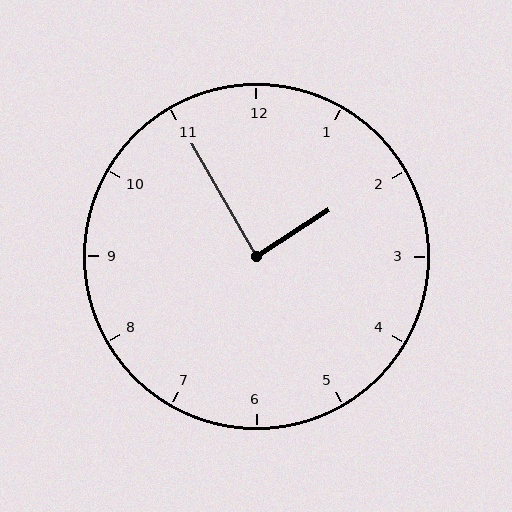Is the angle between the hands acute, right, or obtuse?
It is right.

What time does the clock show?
1:55.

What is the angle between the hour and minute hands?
Approximately 88 degrees.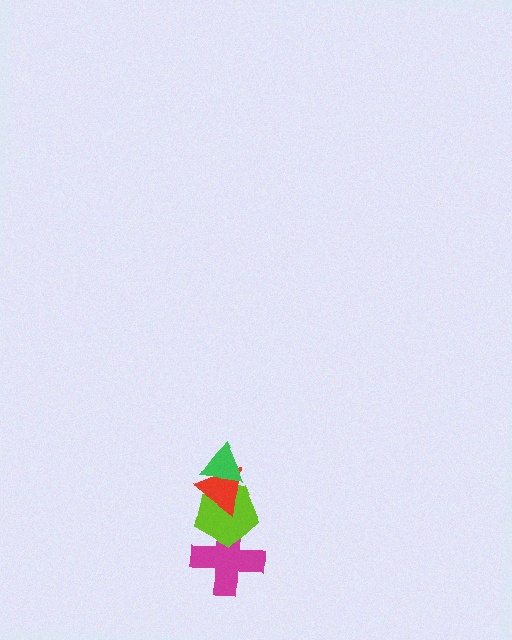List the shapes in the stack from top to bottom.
From top to bottom: the green triangle, the red triangle, the lime pentagon, the magenta cross.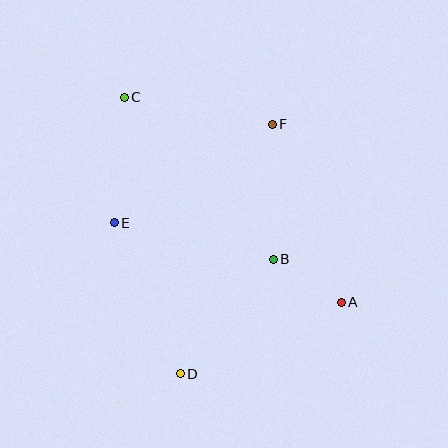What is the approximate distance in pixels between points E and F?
The distance between E and F is approximately 186 pixels.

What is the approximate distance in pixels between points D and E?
The distance between D and E is approximately 165 pixels.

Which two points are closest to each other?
Points A and B are closest to each other.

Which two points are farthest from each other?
Points A and C are farthest from each other.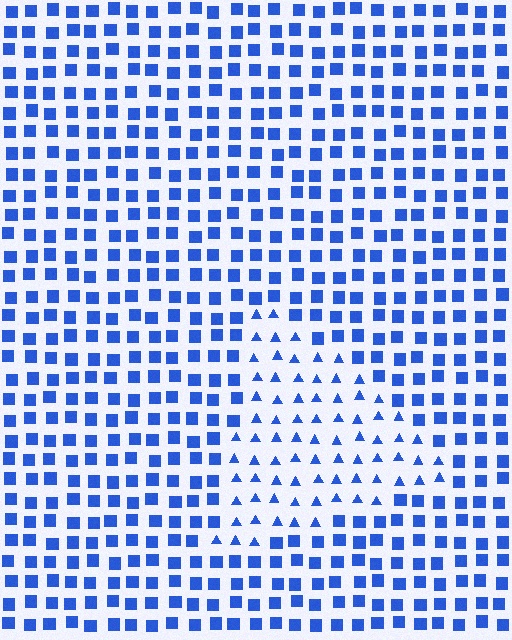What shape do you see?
I see a triangle.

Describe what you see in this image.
The image is filled with small blue elements arranged in a uniform grid. A triangle-shaped region contains triangles, while the surrounding area contains squares. The boundary is defined purely by the change in element shape.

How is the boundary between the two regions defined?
The boundary is defined by a change in element shape: triangles inside vs. squares outside. All elements share the same color and spacing.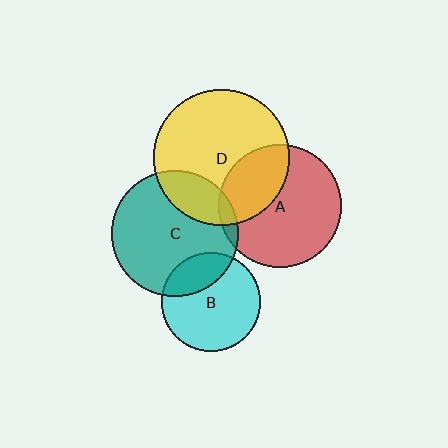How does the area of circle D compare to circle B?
Approximately 1.9 times.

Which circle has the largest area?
Circle D (yellow).